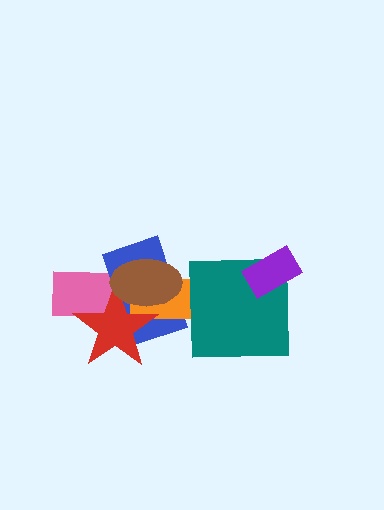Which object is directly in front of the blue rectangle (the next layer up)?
The orange rectangle is directly in front of the blue rectangle.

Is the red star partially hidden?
Yes, it is partially covered by another shape.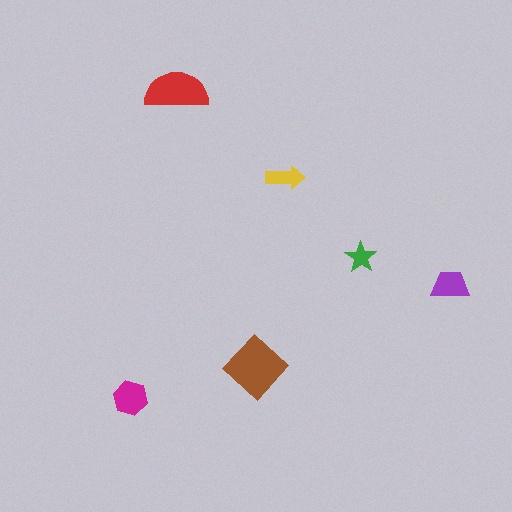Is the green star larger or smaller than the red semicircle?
Smaller.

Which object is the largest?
The brown diamond.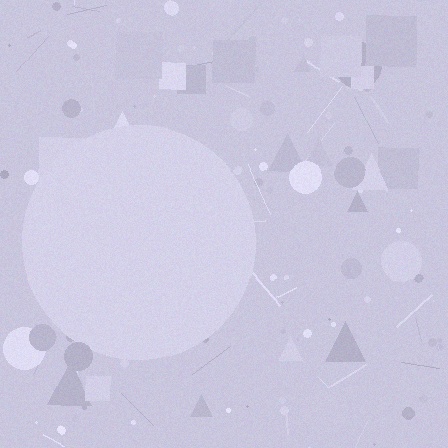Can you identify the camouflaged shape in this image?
The camouflaged shape is a circle.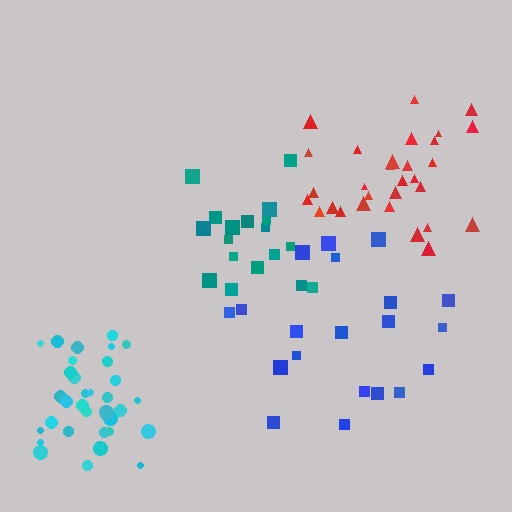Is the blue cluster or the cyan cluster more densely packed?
Cyan.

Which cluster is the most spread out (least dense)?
Blue.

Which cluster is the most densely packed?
Cyan.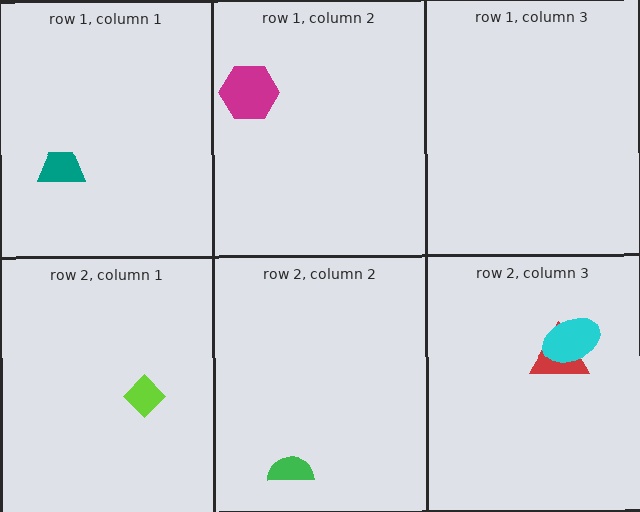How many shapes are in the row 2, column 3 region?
2.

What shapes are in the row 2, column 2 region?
The green semicircle.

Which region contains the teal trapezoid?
The row 1, column 1 region.